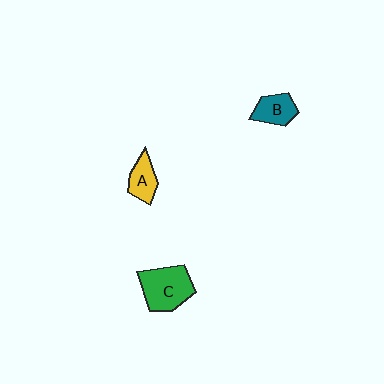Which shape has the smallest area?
Shape A (yellow).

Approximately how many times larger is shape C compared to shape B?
Approximately 1.7 times.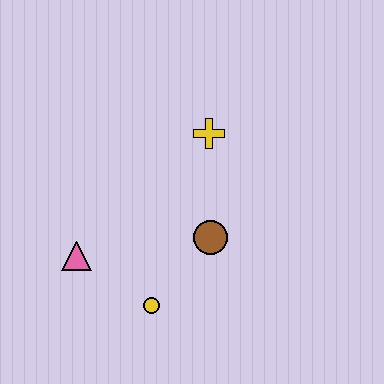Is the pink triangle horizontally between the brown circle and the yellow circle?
No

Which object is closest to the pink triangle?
The yellow circle is closest to the pink triangle.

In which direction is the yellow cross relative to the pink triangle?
The yellow cross is to the right of the pink triangle.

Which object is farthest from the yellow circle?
The yellow cross is farthest from the yellow circle.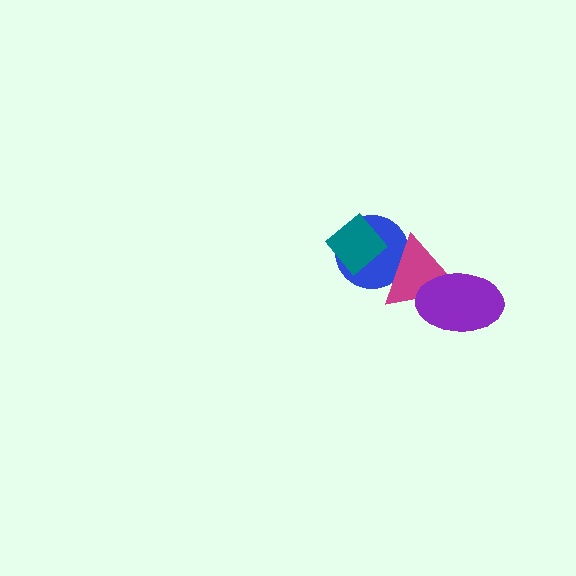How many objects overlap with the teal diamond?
1 object overlaps with the teal diamond.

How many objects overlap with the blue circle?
2 objects overlap with the blue circle.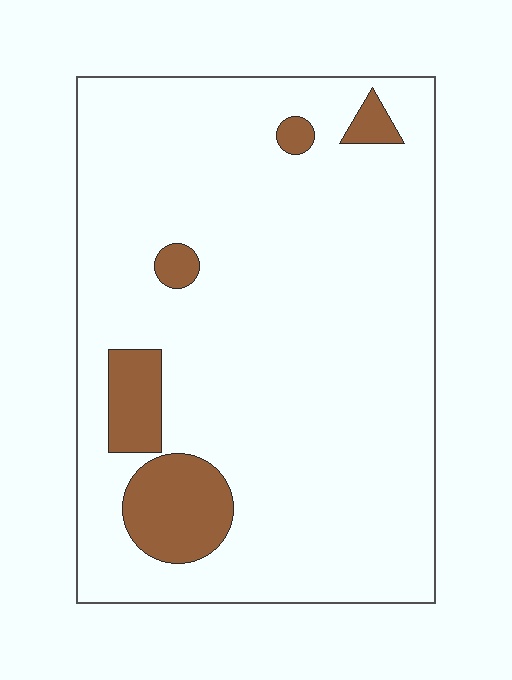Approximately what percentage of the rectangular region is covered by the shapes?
Approximately 10%.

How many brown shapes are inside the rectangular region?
5.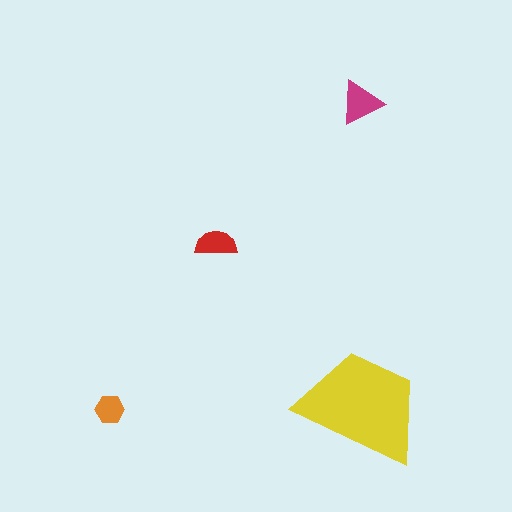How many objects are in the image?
There are 4 objects in the image.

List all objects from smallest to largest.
The orange hexagon, the red semicircle, the magenta triangle, the yellow trapezoid.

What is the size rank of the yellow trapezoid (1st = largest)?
1st.